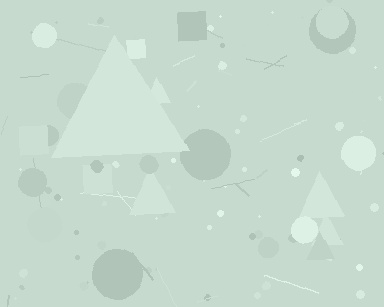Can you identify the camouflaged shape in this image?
The camouflaged shape is a triangle.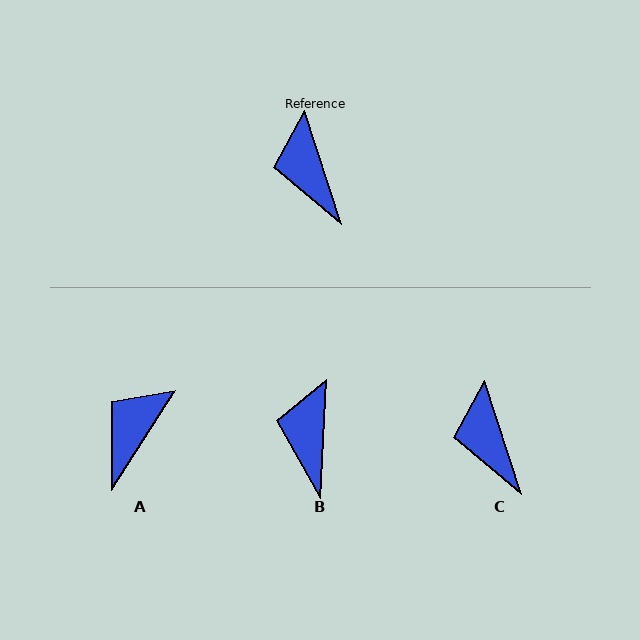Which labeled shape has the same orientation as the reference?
C.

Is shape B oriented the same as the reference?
No, it is off by about 21 degrees.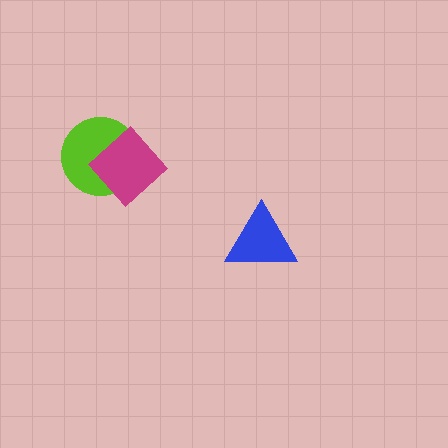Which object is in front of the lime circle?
The magenta diamond is in front of the lime circle.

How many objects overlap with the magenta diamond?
1 object overlaps with the magenta diamond.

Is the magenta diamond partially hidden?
No, no other shape covers it.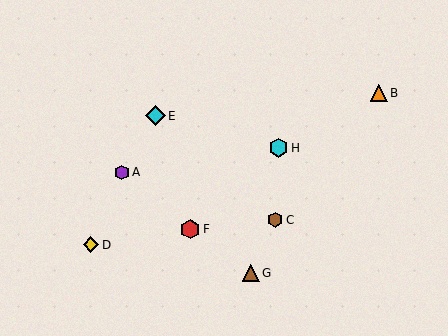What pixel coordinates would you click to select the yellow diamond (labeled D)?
Click at (91, 245) to select the yellow diamond D.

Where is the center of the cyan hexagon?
The center of the cyan hexagon is at (278, 148).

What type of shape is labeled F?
Shape F is a red hexagon.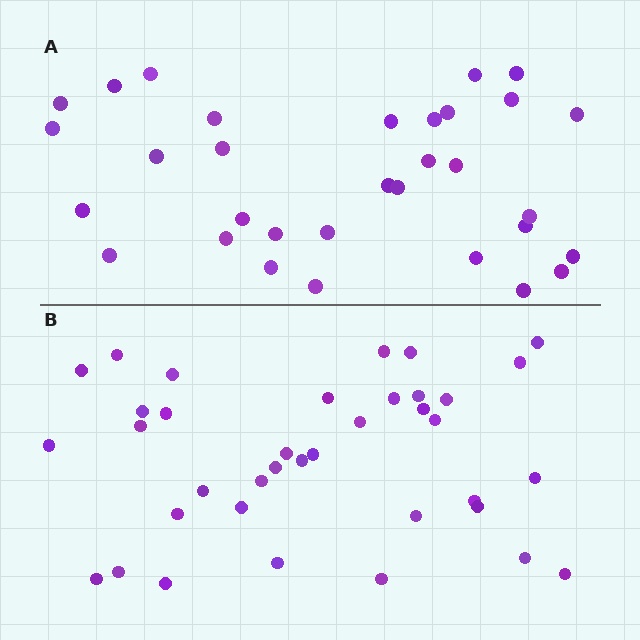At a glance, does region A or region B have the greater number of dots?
Region B (the bottom region) has more dots.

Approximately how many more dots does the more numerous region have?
Region B has about 5 more dots than region A.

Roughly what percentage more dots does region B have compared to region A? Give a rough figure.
About 15% more.